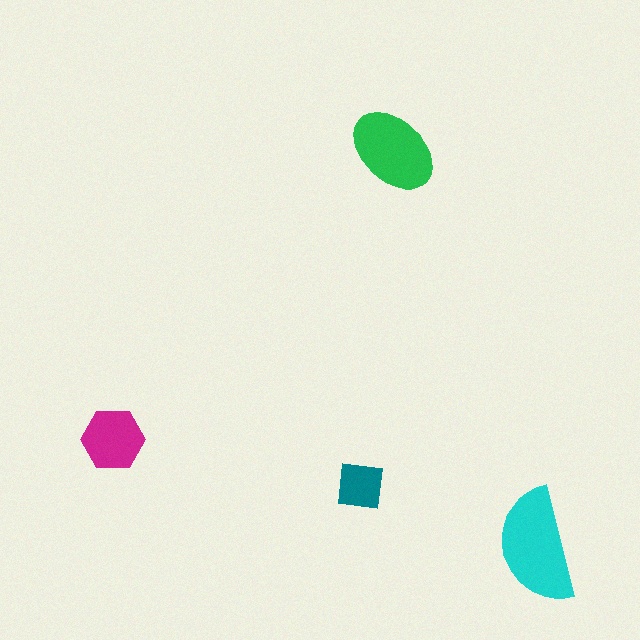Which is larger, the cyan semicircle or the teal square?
The cyan semicircle.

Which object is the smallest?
The teal square.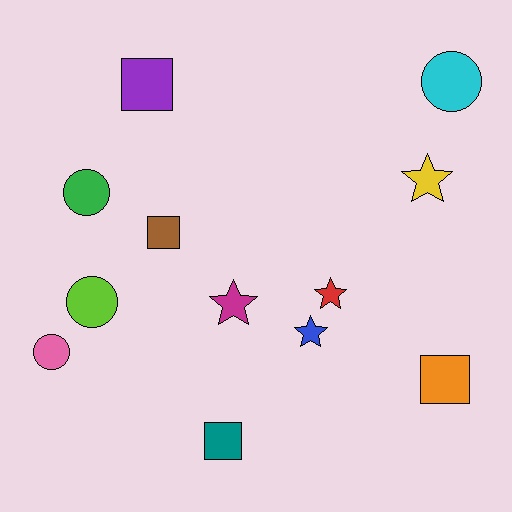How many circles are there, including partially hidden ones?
There are 4 circles.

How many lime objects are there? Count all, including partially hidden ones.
There is 1 lime object.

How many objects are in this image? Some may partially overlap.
There are 12 objects.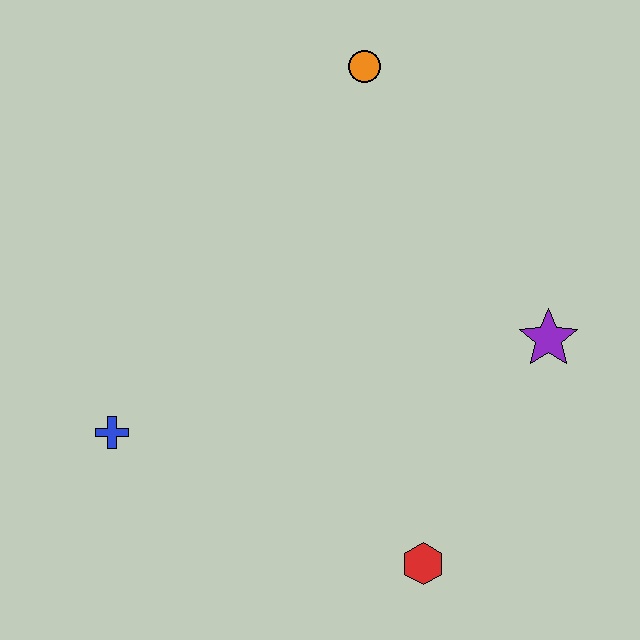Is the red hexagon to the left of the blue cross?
No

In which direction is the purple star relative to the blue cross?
The purple star is to the right of the blue cross.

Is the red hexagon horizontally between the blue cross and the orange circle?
No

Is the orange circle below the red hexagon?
No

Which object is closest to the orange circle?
The purple star is closest to the orange circle.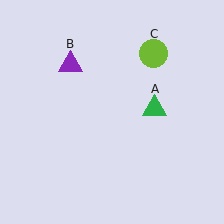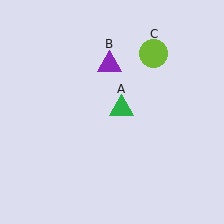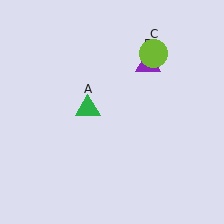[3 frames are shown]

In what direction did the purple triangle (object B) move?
The purple triangle (object B) moved right.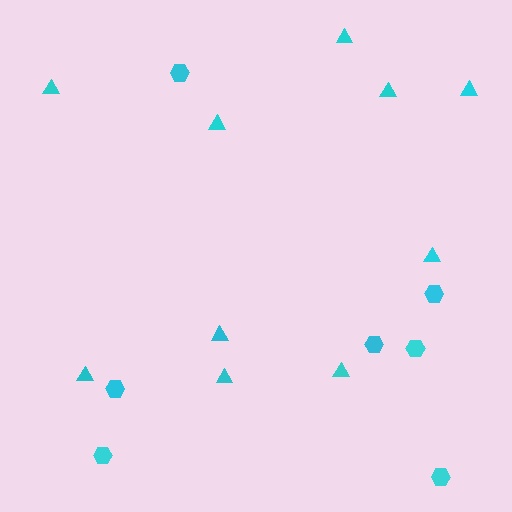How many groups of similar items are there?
There are 2 groups: one group of triangles (10) and one group of hexagons (7).